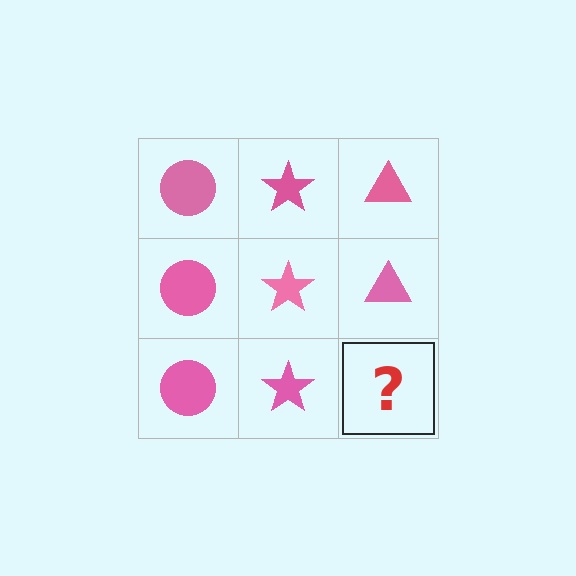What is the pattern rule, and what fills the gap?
The rule is that each column has a consistent shape. The gap should be filled with a pink triangle.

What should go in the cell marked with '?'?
The missing cell should contain a pink triangle.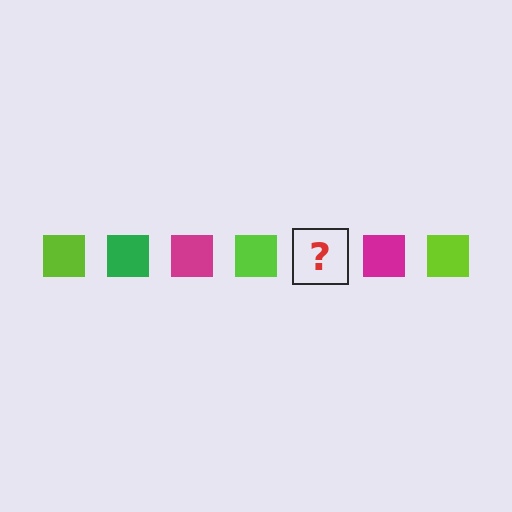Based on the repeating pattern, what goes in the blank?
The blank should be a green square.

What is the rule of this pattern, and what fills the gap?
The rule is that the pattern cycles through lime, green, magenta squares. The gap should be filled with a green square.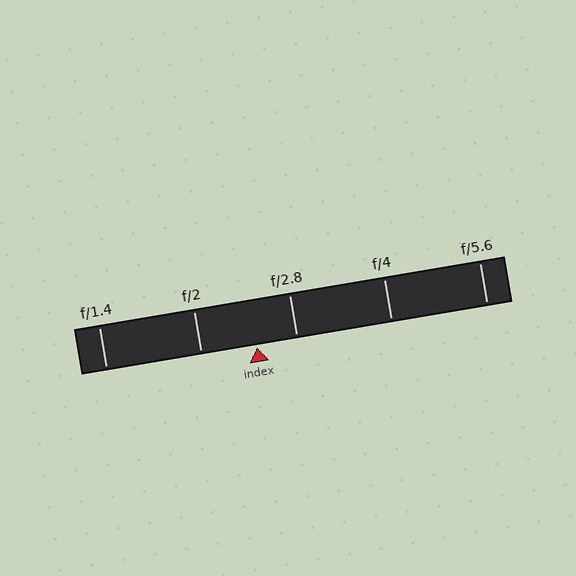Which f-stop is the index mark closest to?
The index mark is closest to f/2.8.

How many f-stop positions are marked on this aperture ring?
There are 5 f-stop positions marked.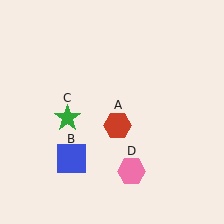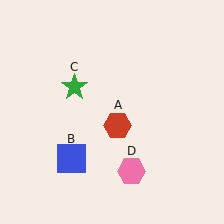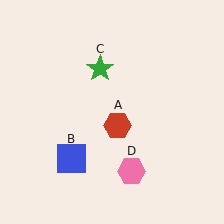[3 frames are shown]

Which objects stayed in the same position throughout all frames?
Red hexagon (object A) and blue square (object B) and pink hexagon (object D) remained stationary.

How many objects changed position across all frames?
1 object changed position: green star (object C).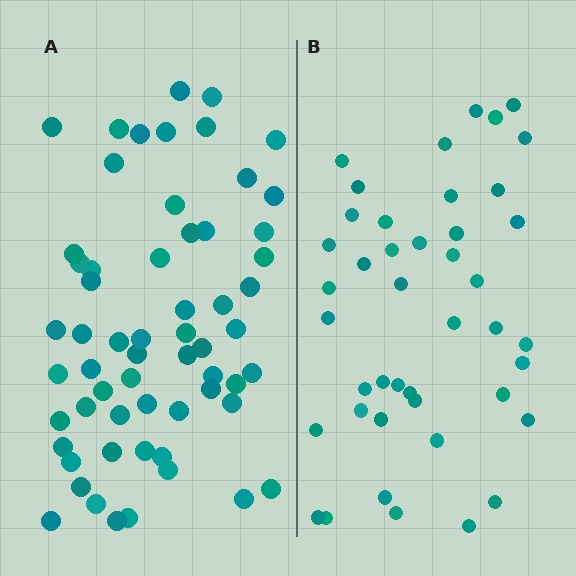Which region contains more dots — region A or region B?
Region A (the left region) has more dots.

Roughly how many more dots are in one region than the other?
Region A has approximately 15 more dots than region B.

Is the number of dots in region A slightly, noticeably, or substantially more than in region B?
Region A has noticeably more, but not dramatically so. The ratio is roughly 1.4 to 1.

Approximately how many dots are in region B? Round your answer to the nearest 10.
About 40 dots. (The exact count is 43, which rounds to 40.)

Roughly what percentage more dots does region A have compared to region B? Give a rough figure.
About 40% more.